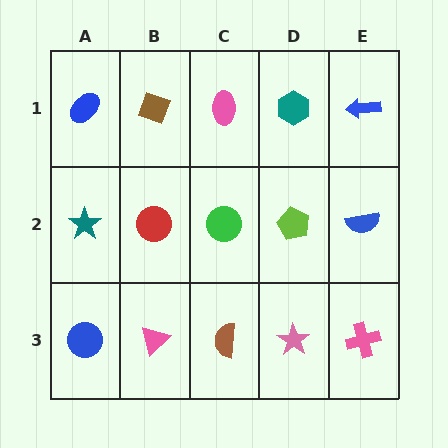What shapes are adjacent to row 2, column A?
A blue ellipse (row 1, column A), a blue circle (row 3, column A), a red circle (row 2, column B).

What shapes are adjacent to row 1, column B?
A red circle (row 2, column B), a blue ellipse (row 1, column A), a pink ellipse (row 1, column C).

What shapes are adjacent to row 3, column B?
A red circle (row 2, column B), a blue circle (row 3, column A), a brown semicircle (row 3, column C).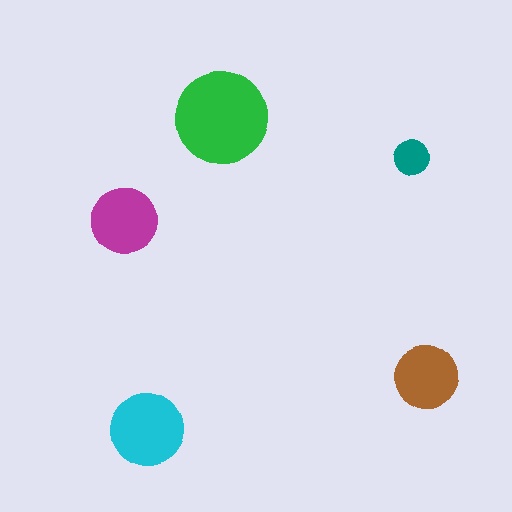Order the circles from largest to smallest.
the green one, the cyan one, the magenta one, the brown one, the teal one.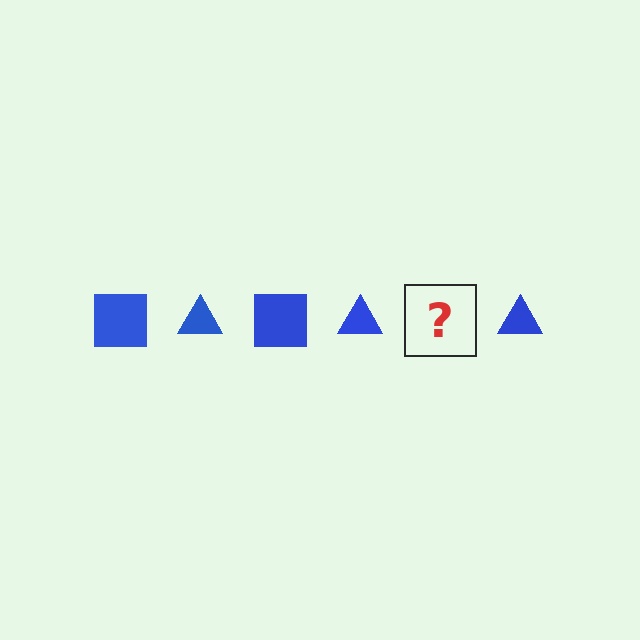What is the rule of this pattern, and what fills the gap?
The rule is that the pattern cycles through square, triangle shapes in blue. The gap should be filled with a blue square.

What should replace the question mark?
The question mark should be replaced with a blue square.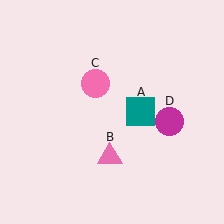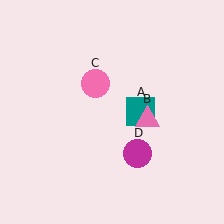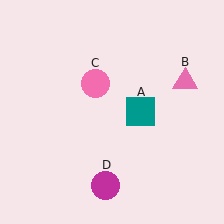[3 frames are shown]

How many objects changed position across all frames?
2 objects changed position: pink triangle (object B), magenta circle (object D).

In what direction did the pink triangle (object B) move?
The pink triangle (object B) moved up and to the right.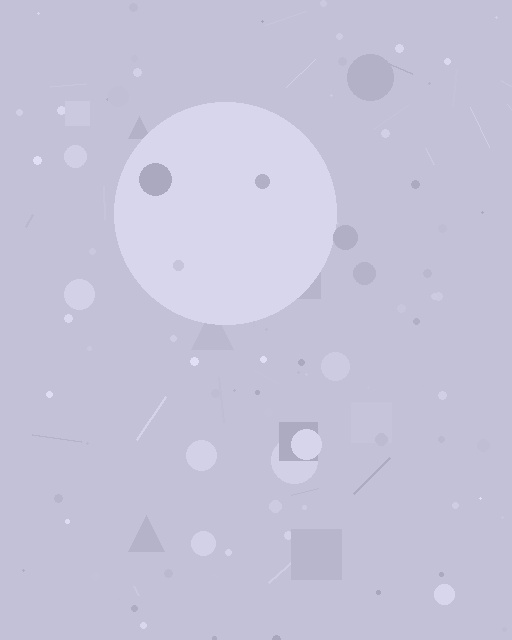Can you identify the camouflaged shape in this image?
The camouflaged shape is a circle.